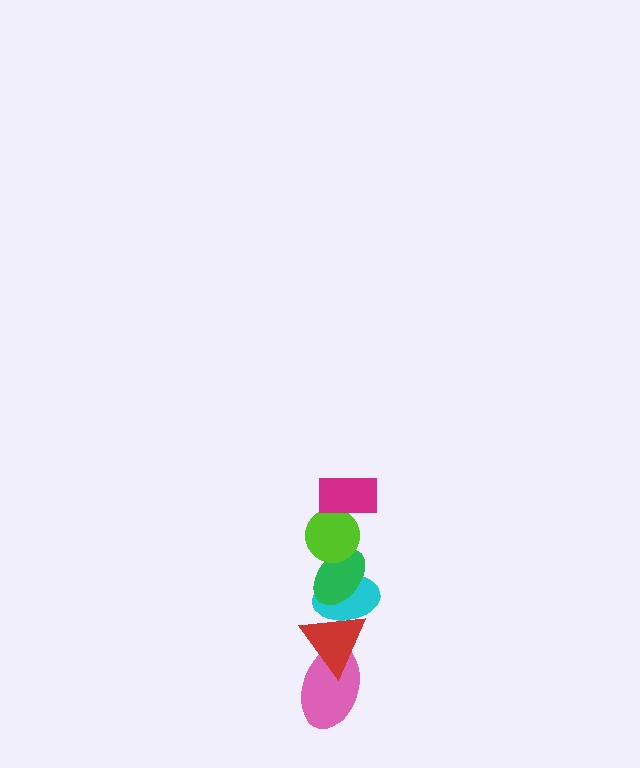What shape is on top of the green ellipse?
The lime circle is on top of the green ellipse.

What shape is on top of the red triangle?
The cyan ellipse is on top of the red triangle.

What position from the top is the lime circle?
The lime circle is 2nd from the top.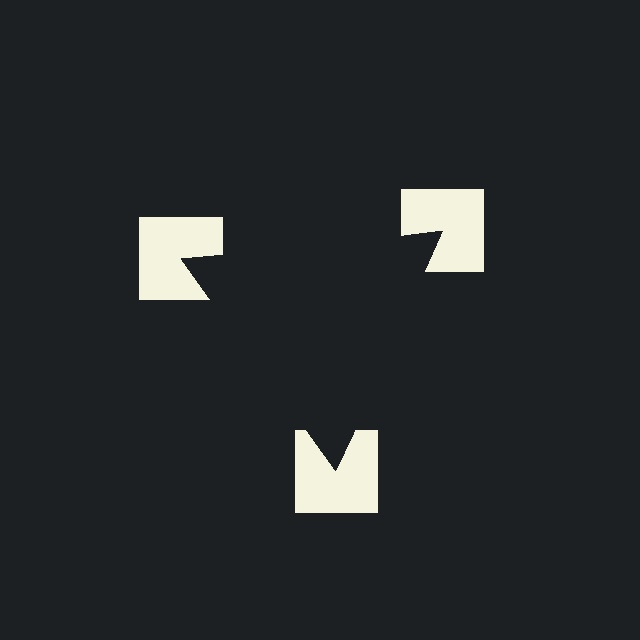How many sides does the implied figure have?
3 sides.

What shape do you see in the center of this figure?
An illusory triangle — its edges are inferred from the aligned wedge cuts in the notched squares, not physically drawn.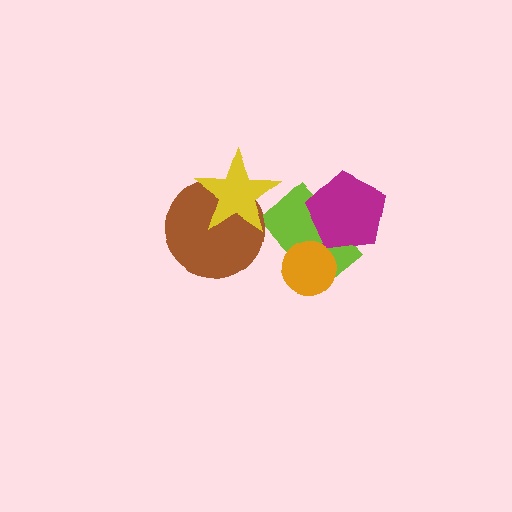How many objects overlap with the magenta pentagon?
1 object overlaps with the magenta pentagon.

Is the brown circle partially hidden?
Yes, it is partially covered by another shape.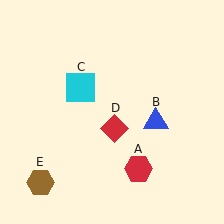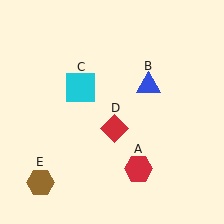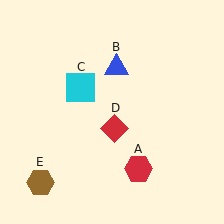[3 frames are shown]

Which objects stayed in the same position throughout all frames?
Red hexagon (object A) and cyan square (object C) and red diamond (object D) and brown hexagon (object E) remained stationary.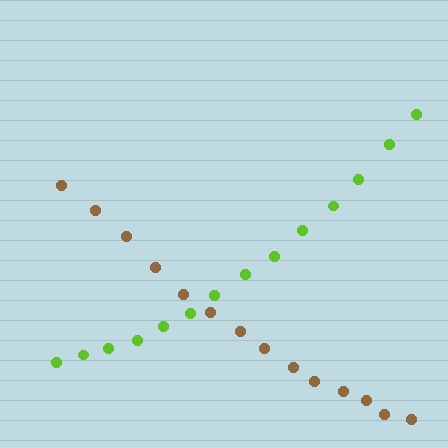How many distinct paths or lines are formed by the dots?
There are 2 distinct paths.